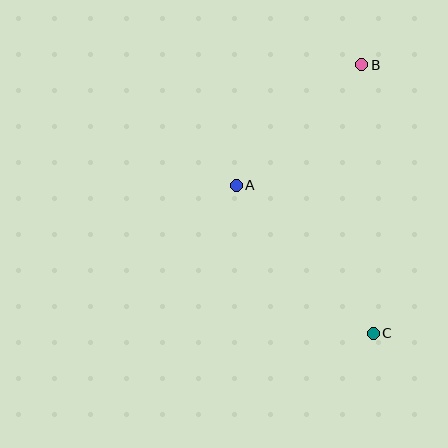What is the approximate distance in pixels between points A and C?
The distance between A and C is approximately 202 pixels.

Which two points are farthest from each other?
Points B and C are farthest from each other.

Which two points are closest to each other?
Points A and B are closest to each other.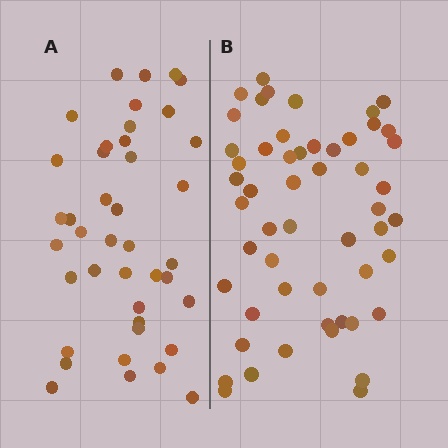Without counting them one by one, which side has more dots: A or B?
Region B (the right region) has more dots.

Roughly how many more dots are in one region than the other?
Region B has roughly 12 or so more dots than region A.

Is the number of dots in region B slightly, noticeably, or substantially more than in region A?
Region B has noticeably more, but not dramatically so. The ratio is roughly 1.3 to 1.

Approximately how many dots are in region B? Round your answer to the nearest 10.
About 50 dots. (The exact count is 53, which rounds to 50.)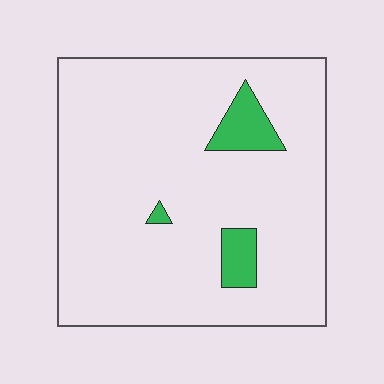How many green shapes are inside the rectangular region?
3.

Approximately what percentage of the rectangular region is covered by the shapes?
Approximately 10%.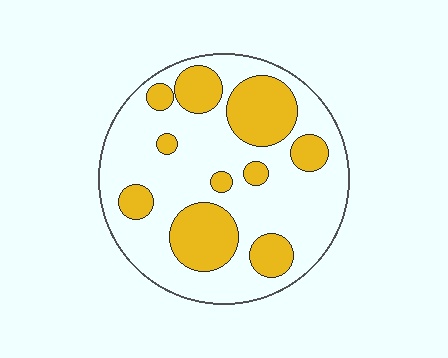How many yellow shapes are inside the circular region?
10.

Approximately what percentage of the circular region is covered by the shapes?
Approximately 30%.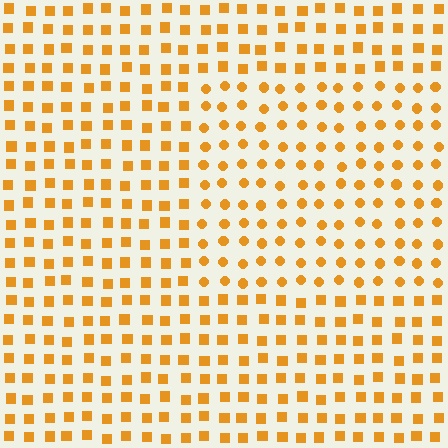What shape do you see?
I see a rectangle.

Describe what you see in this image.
The image is filled with small orange elements arranged in a uniform grid. A rectangle-shaped region contains circles, while the surrounding area contains squares. The boundary is defined purely by the change in element shape.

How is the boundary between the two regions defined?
The boundary is defined by a change in element shape: circles inside vs. squares outside. All elements share the same color and spacing.